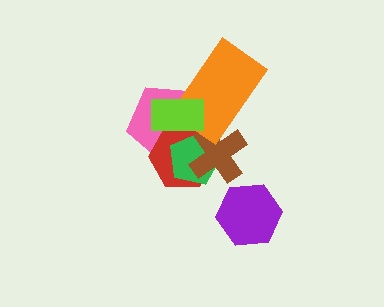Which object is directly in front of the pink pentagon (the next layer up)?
The red hexagon is directly in front of the pink pentagon.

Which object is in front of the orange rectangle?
The lime rectangle is in front of the orange rectangle.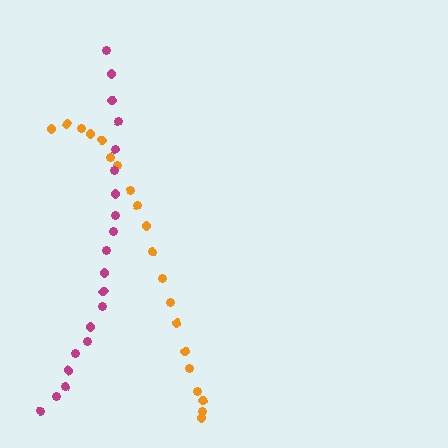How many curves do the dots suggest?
There are 2 distinct paths.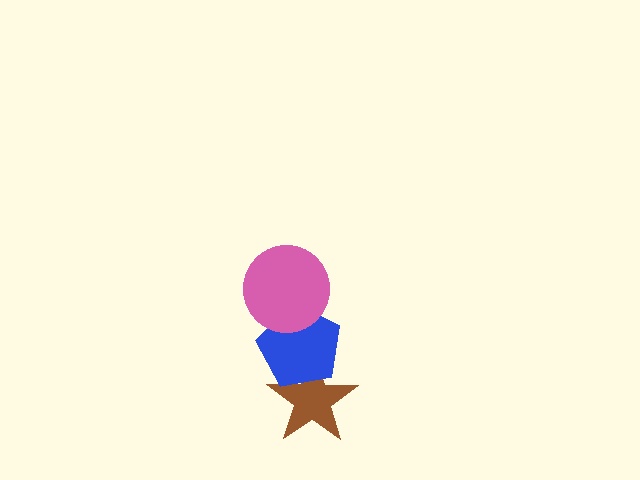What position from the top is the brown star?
The brown star is 3rd from the top.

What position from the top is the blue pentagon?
The blue pentagon is 2nd from the top.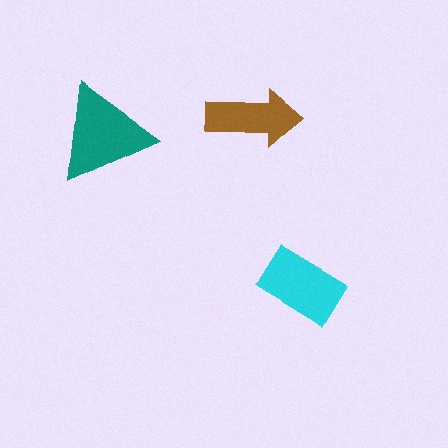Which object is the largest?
The teal triangle.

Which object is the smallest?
The brown arrow.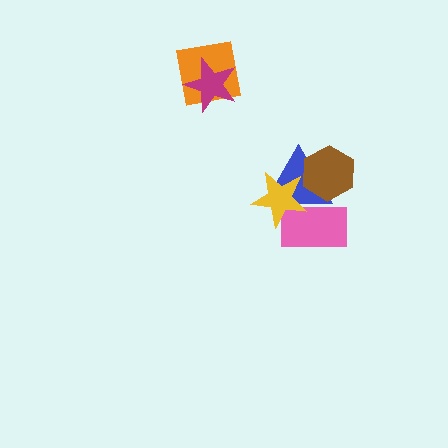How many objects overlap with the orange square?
1 object overlaps with the orange square.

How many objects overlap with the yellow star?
2 objects overlap with the yellow star.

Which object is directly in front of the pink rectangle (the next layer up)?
The blue triangle is directly in front of the pink rectangle.